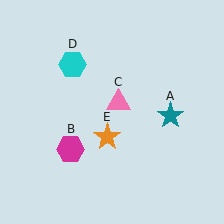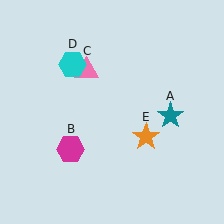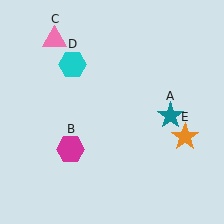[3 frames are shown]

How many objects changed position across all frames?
2 objects changed position: pink triangle (object C), orange star (object E).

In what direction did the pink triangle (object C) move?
The pink triangle (object C) moved up and to the left.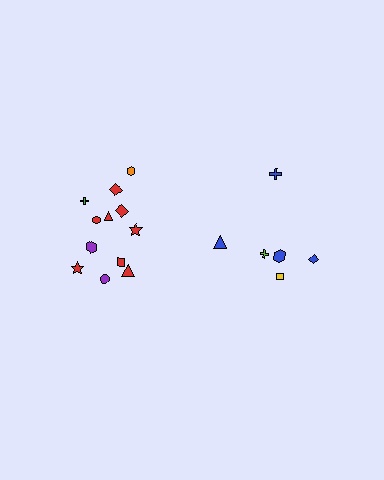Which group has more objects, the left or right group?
The left group.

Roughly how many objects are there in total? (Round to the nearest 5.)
Roughly 20 objects in total.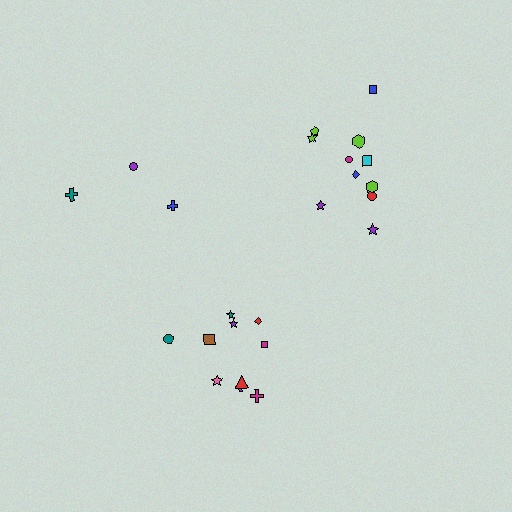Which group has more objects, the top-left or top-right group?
The top-right group.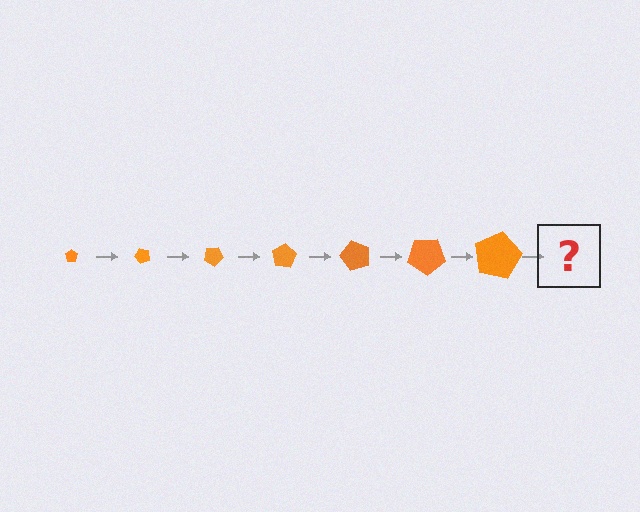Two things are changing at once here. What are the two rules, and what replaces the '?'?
The two rules are that the pentagon grows larger each step and it rotates 50 degrees each step. The '?' should be a pentagon, larger than the previous one and rotated 350 degrees from the start.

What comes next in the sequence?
The next element should be a pentagon, larger than the previous one and rotated 350 degrees from the start.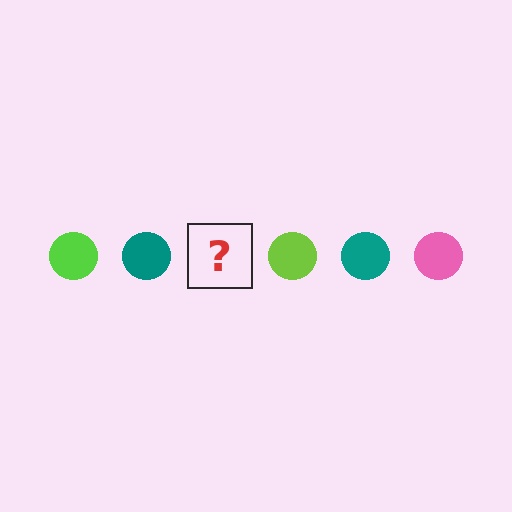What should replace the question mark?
The question mark should be replaced with a pink circle.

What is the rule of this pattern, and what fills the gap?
The rule is that the pattern cycles through lime, teal, pink circles. The gap should be filled with a pink circle.